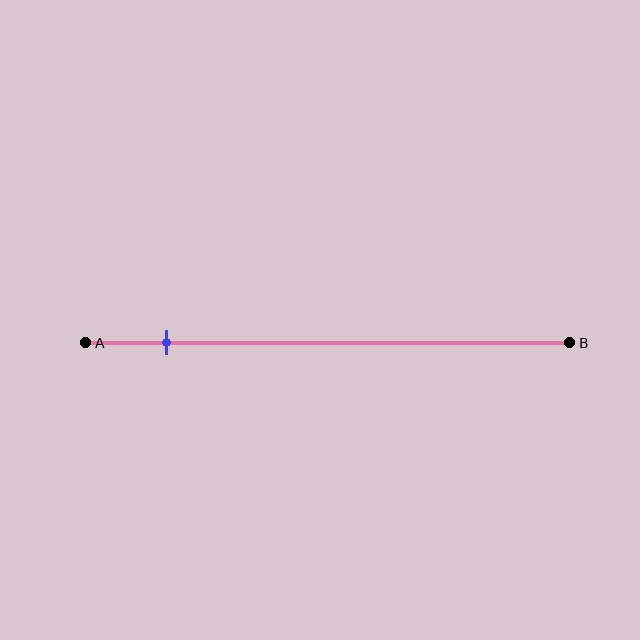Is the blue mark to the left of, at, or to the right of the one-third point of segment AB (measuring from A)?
The blue mark is to the left of the one-third point of segment AB.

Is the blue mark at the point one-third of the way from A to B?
No, the mark is at about 15% from A, not at the 33% one-third point.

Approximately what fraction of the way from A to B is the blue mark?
The blue mark is approximately 15% of the way from A to B.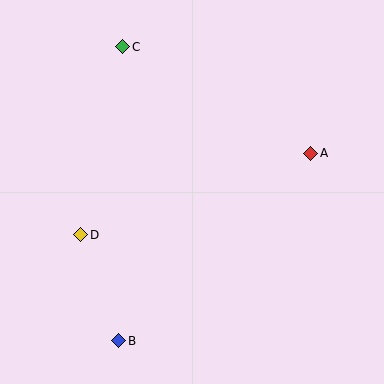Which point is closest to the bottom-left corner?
Point B is closest to the bottom-left corner.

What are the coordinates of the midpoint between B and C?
The midpoint between B and C is at (121, 194).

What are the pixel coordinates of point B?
Point B is at (119, 341).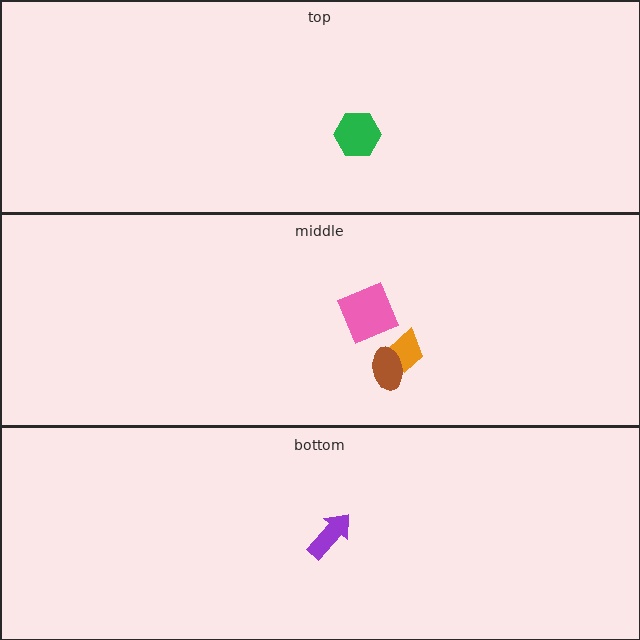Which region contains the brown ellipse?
The middle region.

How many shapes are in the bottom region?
1.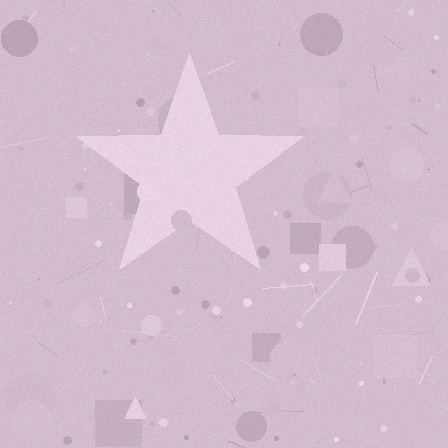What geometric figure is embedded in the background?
A star is embedded in the background.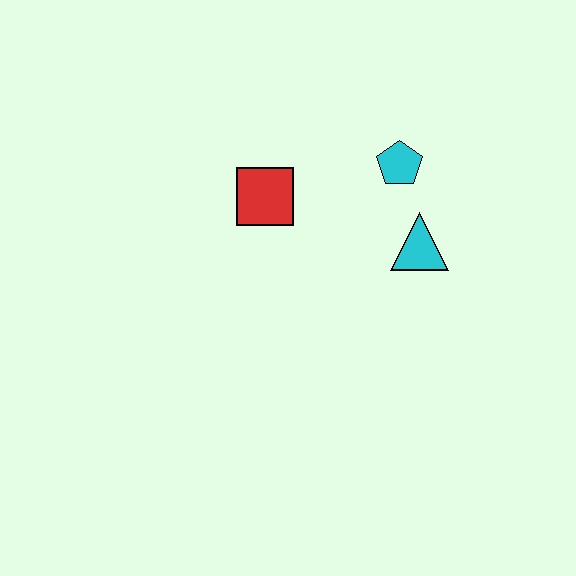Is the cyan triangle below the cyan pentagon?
Yes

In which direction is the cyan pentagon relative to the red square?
The cyan pentagon is to the right of the red square.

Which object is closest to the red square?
The cyan pentagon is closest to the red square.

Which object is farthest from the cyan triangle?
The red square is farthest from the cyan triangle.